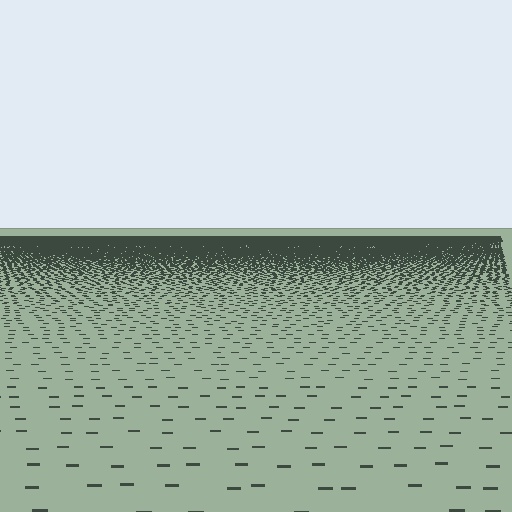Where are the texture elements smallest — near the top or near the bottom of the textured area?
Near the top.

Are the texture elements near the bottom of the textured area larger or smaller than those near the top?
Larger. Near the bottom, elements are closer to the viewer and appear at a bigger on-screen size.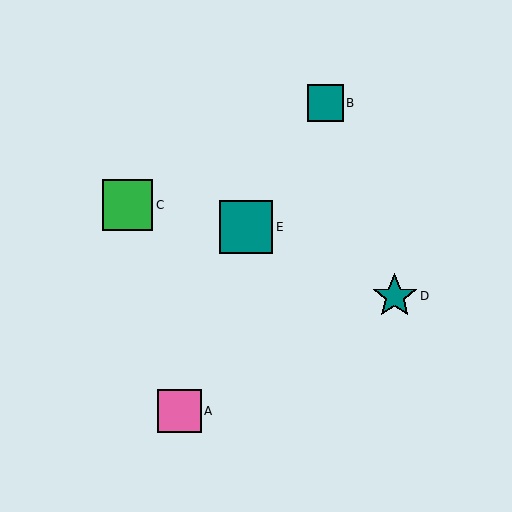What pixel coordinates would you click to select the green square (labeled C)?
Click at (128, 205) to select the green square C.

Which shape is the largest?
The teal square (labeled E) is the largest.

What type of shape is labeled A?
Shape A is a pink square.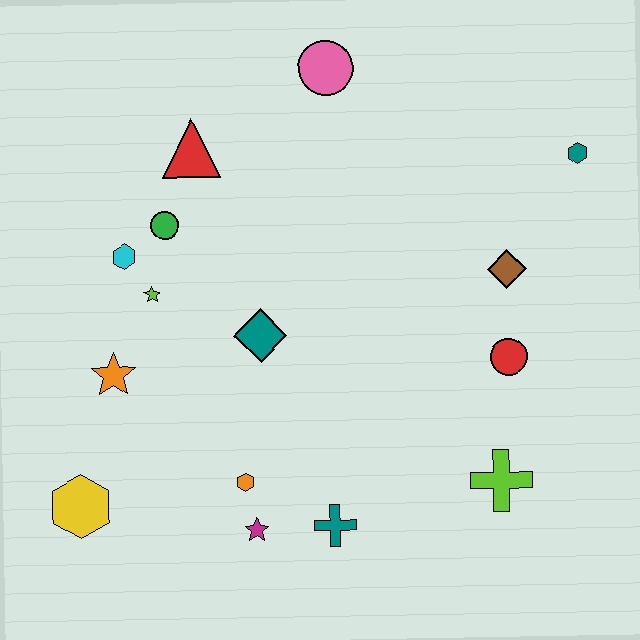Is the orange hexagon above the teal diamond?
No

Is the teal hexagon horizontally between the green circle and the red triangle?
No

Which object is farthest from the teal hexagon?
The yellow hexagon is farthest from the teal hexagon.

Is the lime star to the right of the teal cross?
No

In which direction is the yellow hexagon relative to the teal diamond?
The yellow hexagon is to the left of the teal diamond.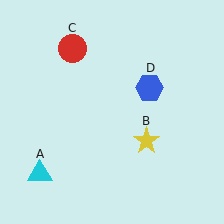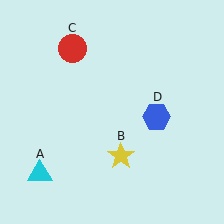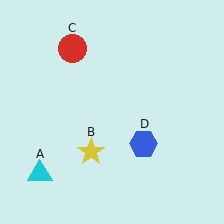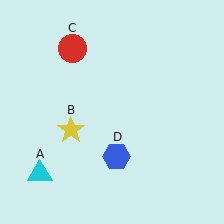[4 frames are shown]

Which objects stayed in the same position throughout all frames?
Cyan triangle (object A) and red circle (object C) remained stationary.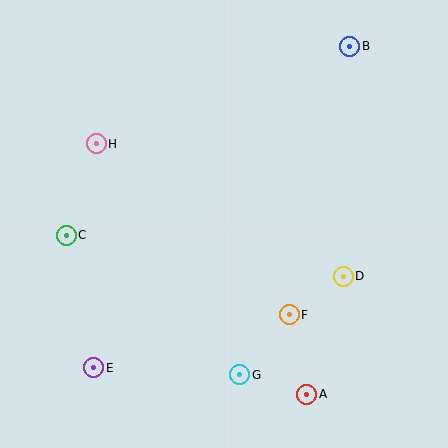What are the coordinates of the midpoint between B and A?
The midpoint between B and A is at (328, 220).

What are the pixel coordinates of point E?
Point E is at (94, 368).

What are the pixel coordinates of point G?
Point G is at (240, 375).